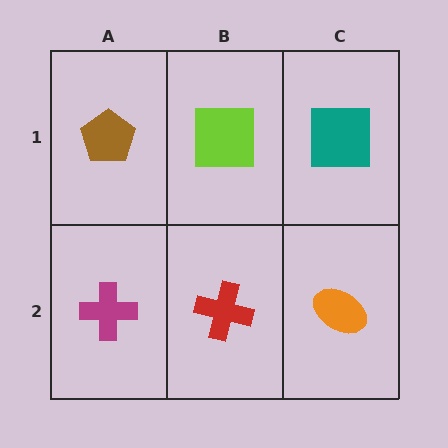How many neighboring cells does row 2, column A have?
2.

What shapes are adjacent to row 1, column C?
An orange ellipse (row 2, column C), a lime square (row 1, column B).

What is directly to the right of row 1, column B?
A teal square.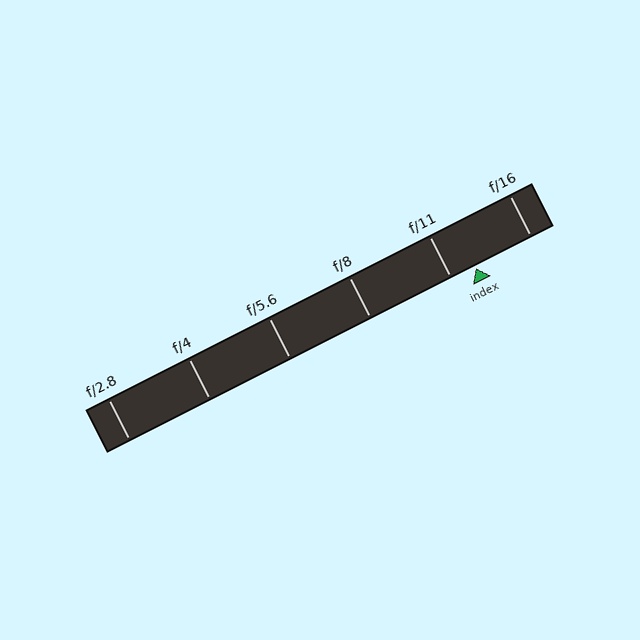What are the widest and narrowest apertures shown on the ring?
The widest aperture shown is f/2.8 and the narrowest is f/16.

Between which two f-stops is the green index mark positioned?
The index mark is between f/11 and f/16.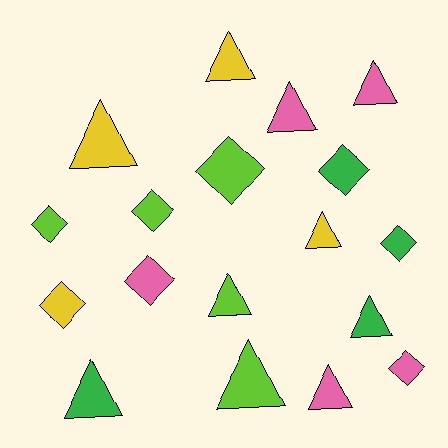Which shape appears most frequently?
Triangle, with 10 objects.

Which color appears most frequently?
Lime, with 5 objects.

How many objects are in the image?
There are 18 objects.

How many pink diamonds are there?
There are 2 pink diamonds.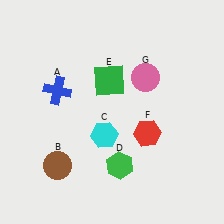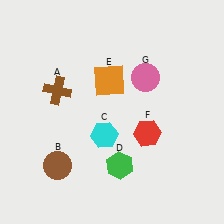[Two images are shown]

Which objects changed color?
A changed from blue to brown. E changed from green to orange.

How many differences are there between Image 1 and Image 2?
There are 2 differences between the two images.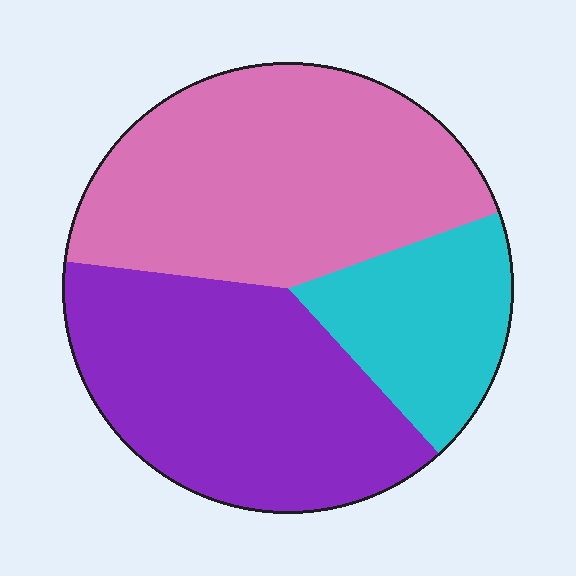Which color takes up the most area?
Pink, at roughly 45%.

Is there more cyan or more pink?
Pink.